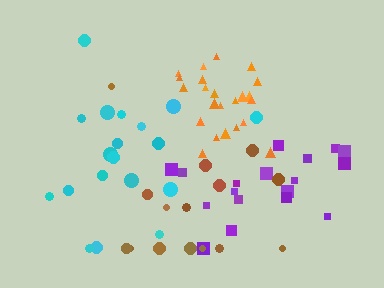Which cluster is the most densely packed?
Orange.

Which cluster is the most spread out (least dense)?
Brown.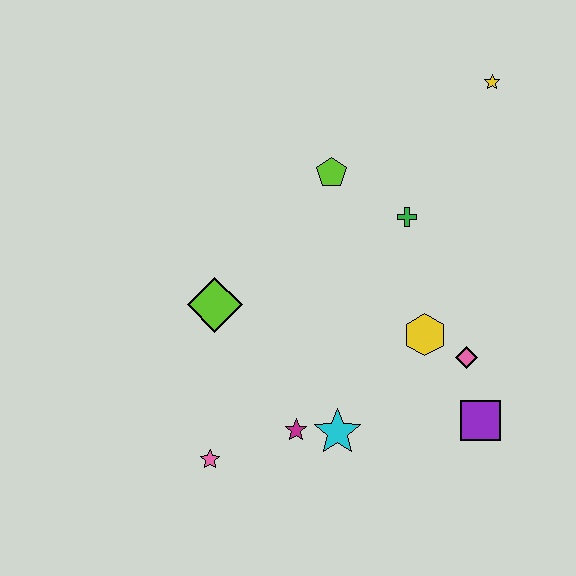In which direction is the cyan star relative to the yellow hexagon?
The cyan star is below the yellow hexagon.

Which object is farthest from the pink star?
The yellow star is farthest from the pink star.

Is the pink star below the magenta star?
Yes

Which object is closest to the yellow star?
The green cross is closest to the yellow star.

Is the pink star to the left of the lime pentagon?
Yes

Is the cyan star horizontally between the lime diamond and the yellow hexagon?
Yes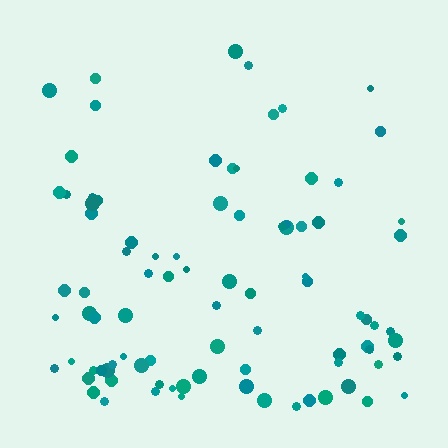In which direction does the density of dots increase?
From top to bottom, with the bottom side densest.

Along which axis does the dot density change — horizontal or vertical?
Vertical.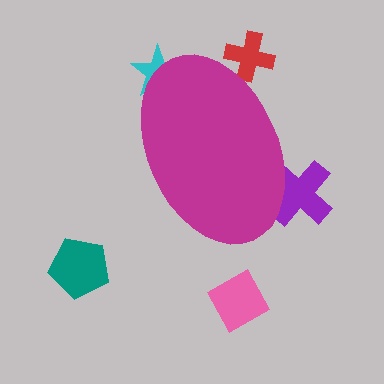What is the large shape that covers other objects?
A magenta ellipse.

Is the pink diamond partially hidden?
No, the pink diamond is fully visible.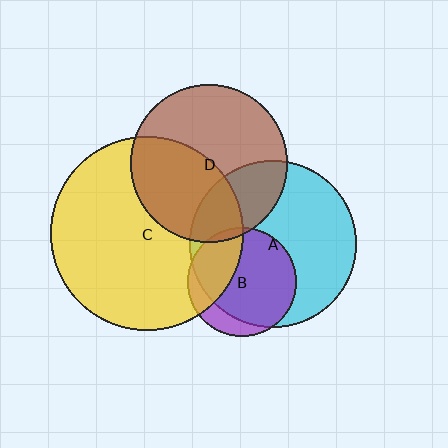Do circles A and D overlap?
Yes.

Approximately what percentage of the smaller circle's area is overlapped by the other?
Approximately 25%.